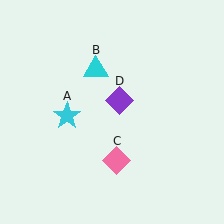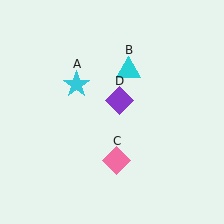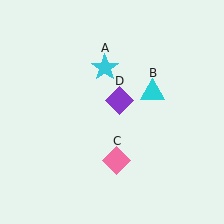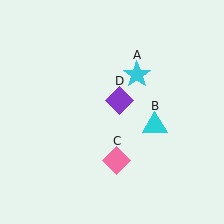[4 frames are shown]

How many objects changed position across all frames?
2 objects changed position: cyan star (object A), cyan triangle (object B).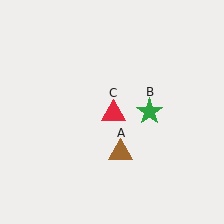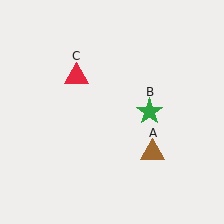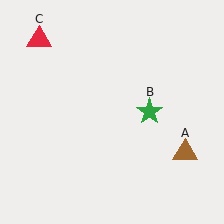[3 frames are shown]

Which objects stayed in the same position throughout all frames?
Green star (object B) remained stationary.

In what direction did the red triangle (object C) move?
The red triangle (object C) moved up and to the left.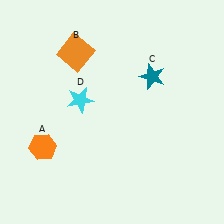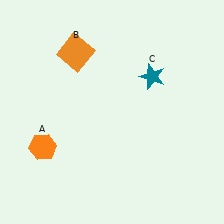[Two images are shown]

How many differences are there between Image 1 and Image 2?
There is 1 difference between the two images.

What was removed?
The cyan star (D) was removed in Image 2.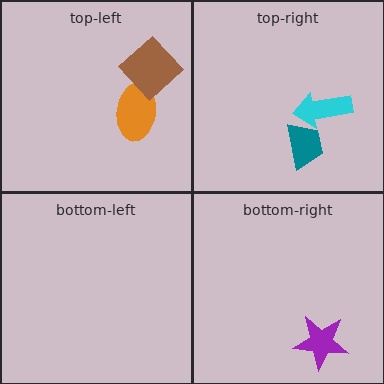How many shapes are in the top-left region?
2.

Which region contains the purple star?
The bottom-right region.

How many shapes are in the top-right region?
2.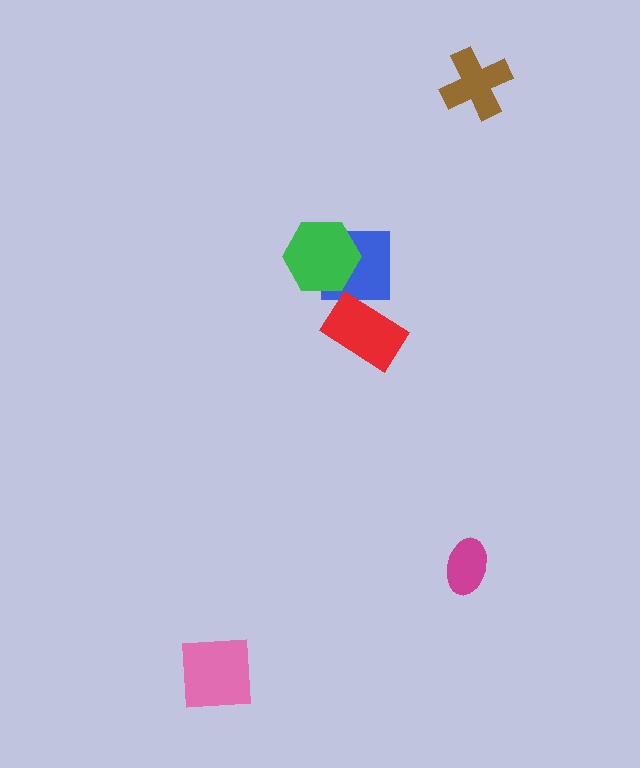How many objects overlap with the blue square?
1 object overlaps with the blue square.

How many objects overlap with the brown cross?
0 objects overlap with the brown cross.